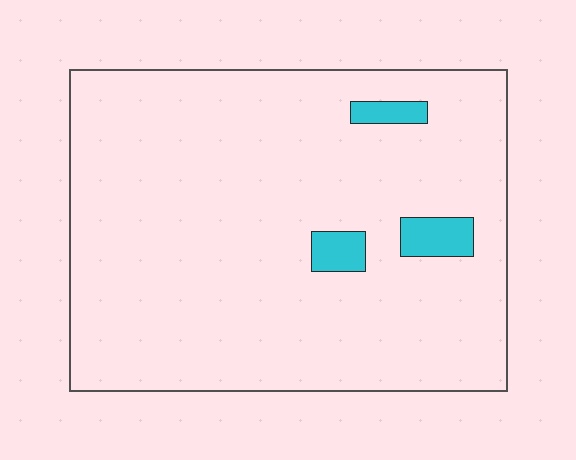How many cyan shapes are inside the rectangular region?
3.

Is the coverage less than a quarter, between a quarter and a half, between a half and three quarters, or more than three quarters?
Less than a quarter.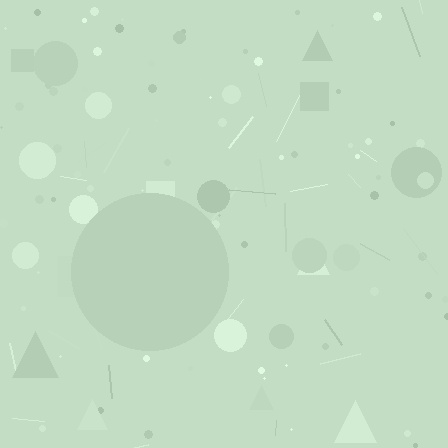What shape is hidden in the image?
A circle is hidden in the image.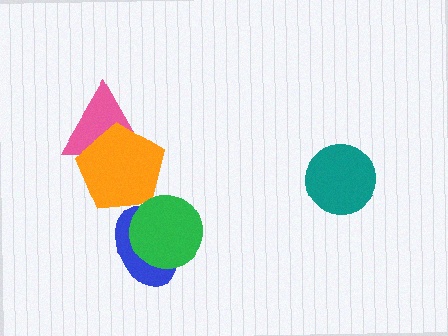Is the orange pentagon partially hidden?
No, no other shape covers it.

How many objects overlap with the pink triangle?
1 object overlaps with the pink triangle.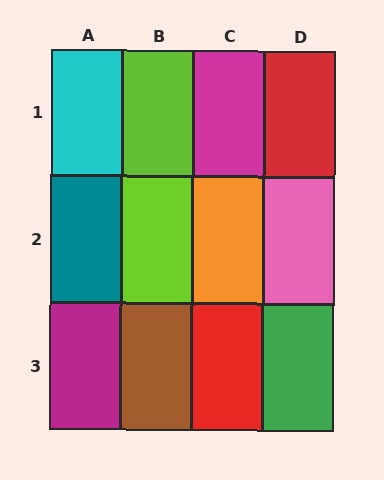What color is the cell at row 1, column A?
Cyan.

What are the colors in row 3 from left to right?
Magenta, brown, red, green.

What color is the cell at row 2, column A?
Teal.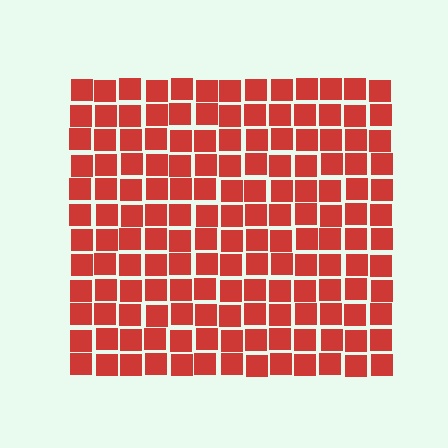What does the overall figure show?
The overall figure shows a square.